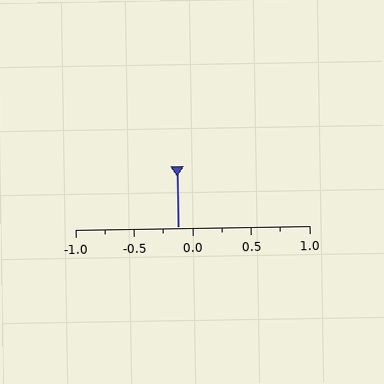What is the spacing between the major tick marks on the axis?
The major ticks are spaced 0.5 apart.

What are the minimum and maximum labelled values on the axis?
The axis runs from -1.0 to 1.0.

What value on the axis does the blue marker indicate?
The marker indicates approximately -0.12.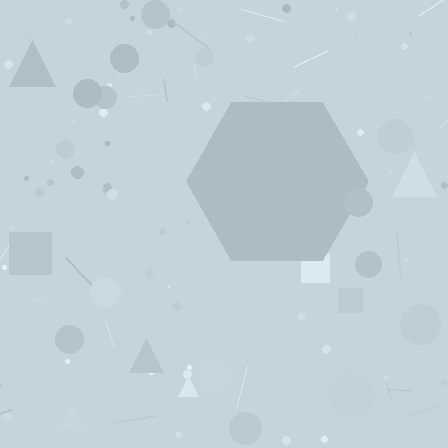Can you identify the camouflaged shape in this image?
The camouflaged shape is a hexagon.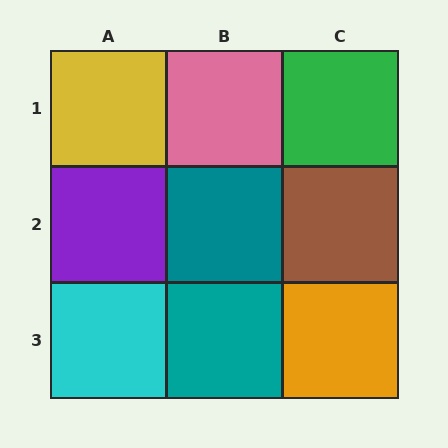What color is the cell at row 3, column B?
Teal.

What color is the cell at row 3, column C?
Orange.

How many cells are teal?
2 cells are teal.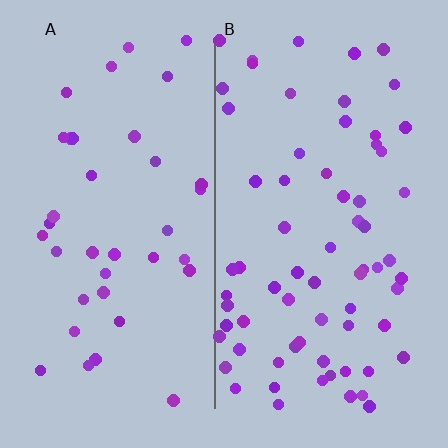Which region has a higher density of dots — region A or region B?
B (the right).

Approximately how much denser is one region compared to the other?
Approximately 1.8× — region B over region A.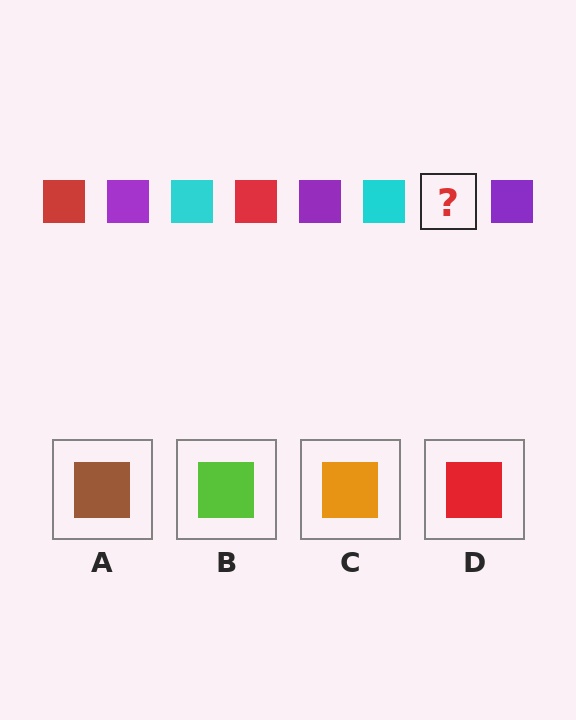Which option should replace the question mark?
Option D.